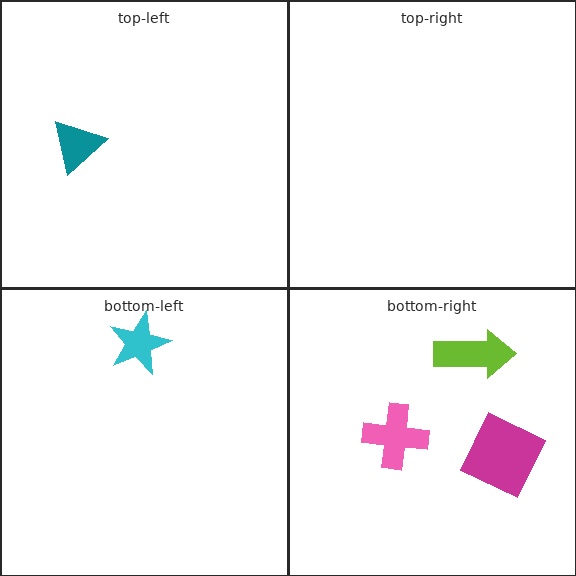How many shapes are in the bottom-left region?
1.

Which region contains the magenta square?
The bottom-right region.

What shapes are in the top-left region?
The teal triangle.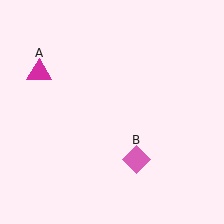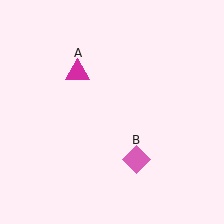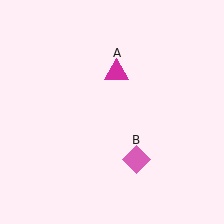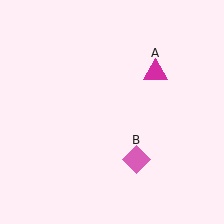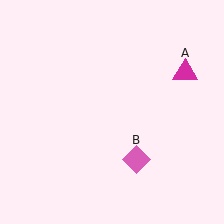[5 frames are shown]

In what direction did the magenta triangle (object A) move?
The magenta triangle (object A) moved right.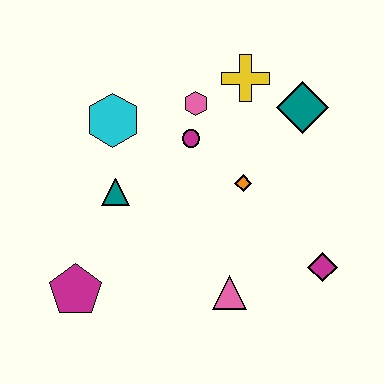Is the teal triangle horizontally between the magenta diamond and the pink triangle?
No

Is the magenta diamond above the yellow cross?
No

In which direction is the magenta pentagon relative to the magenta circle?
The magenta pentagon is below the magenta circle.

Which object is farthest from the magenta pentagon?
The teal diamond is farthest from the magenta pentagon.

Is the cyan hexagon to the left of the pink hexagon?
Yes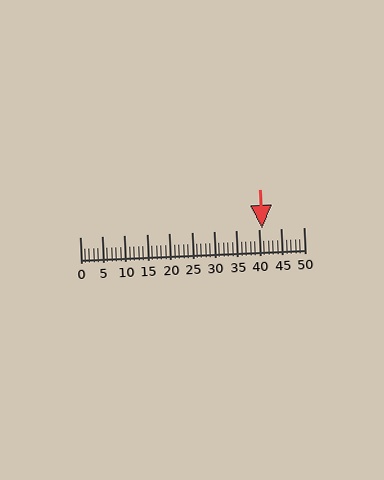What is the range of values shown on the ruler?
The ruler shows values from 0 to 50.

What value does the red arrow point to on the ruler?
The red arrow points to approximately 41.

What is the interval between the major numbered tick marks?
The major tick marks are spaced 5 units apart.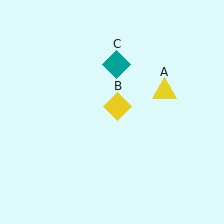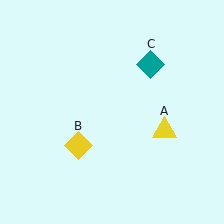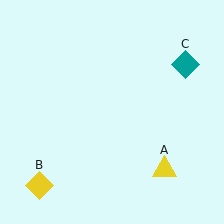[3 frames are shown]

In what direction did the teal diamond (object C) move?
The teal diamond (object C) moved right.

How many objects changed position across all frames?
3 objects changed position: yellow triangle (object A), yellow diamond (object B), teal diamond (object C).